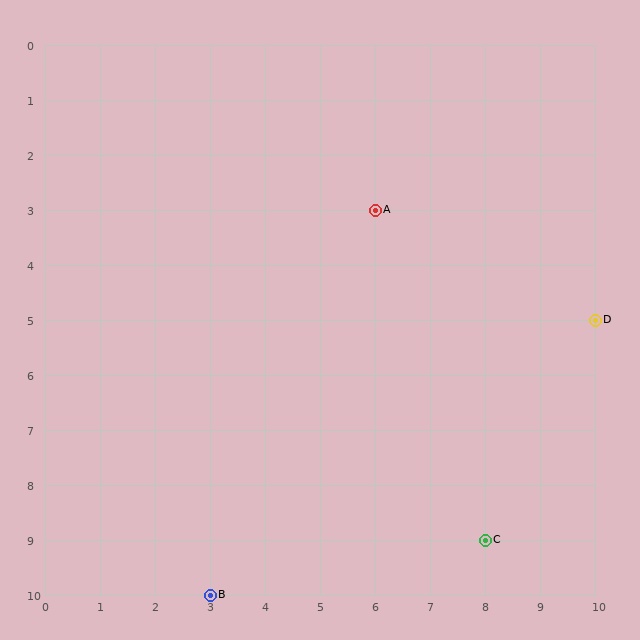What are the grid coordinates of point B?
Point B is at grid coordinates (3, 10).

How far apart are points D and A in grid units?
Points D and A are 4 columns and 2 rows apart (about 4.5 grid units diagonally).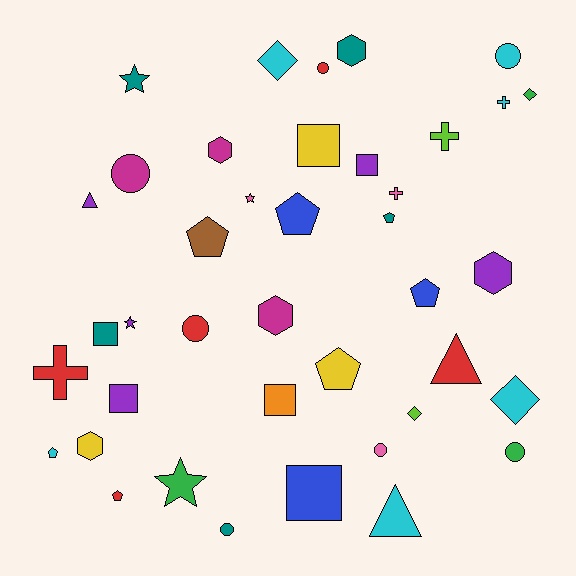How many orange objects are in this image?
There is 1 orange object.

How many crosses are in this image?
There are 4 crosses.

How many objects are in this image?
There are 40 objects.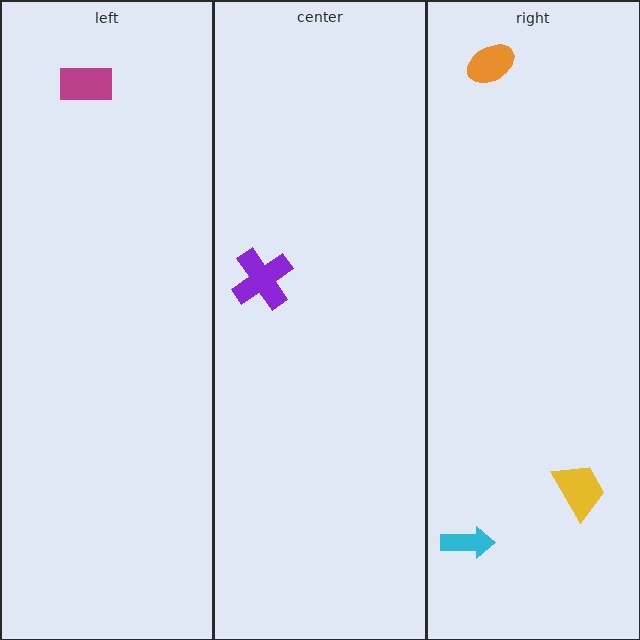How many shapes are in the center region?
1.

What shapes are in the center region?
The purple cross.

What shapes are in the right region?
The orange ellipse, the cyan arrow, the yellow trapezoid.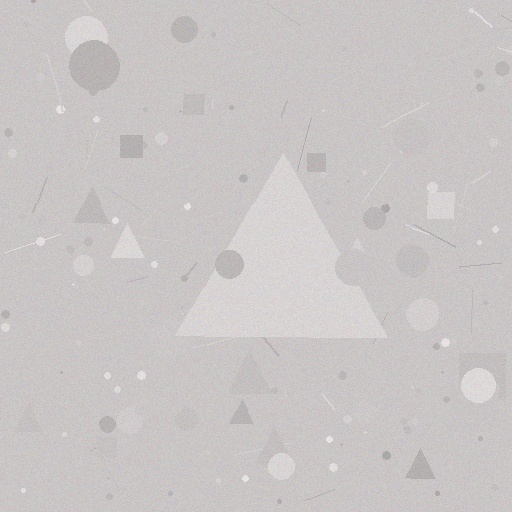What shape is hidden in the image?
A triangle is hidden in the image.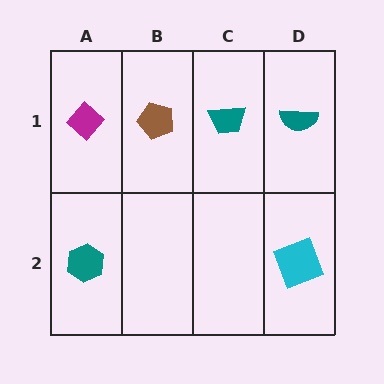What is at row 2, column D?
A cyan square.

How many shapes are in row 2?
2 shapes.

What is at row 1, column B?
A brown pentagon.